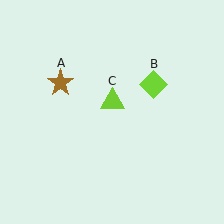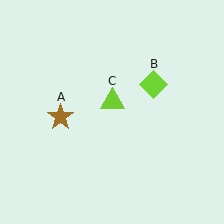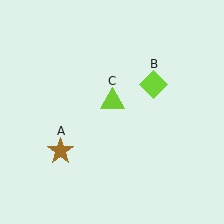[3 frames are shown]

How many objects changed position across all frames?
1 object changed position: brown star (object A).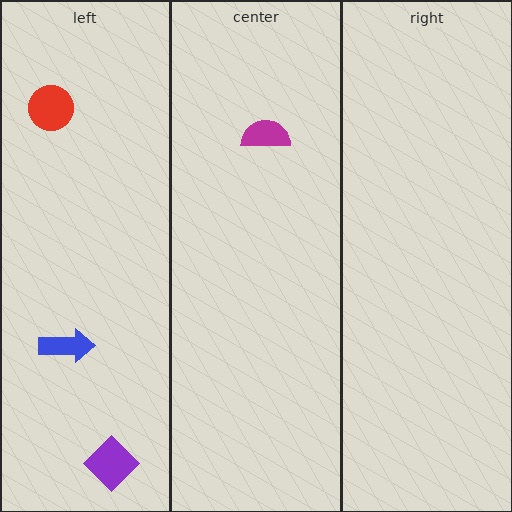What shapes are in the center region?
The magenta semicircle.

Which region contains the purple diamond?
The left region.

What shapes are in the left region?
The purple diamond, the blue arrow, the red circle.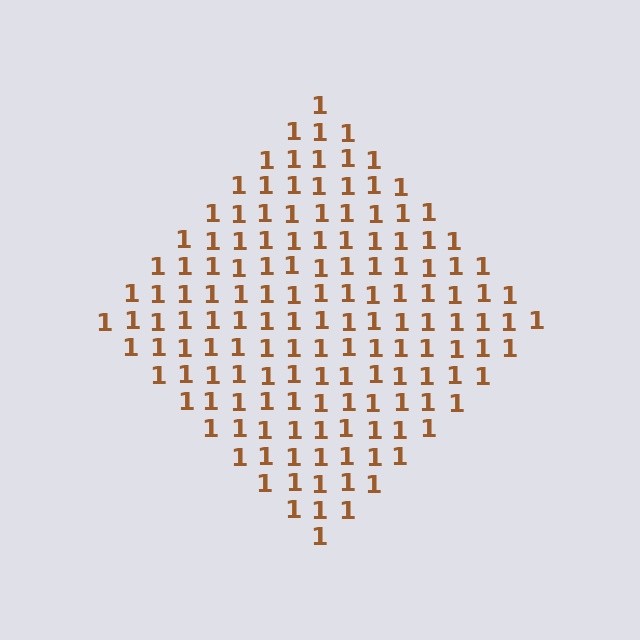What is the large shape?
The large shape is a diamond.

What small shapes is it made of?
It is made of small digit 1's.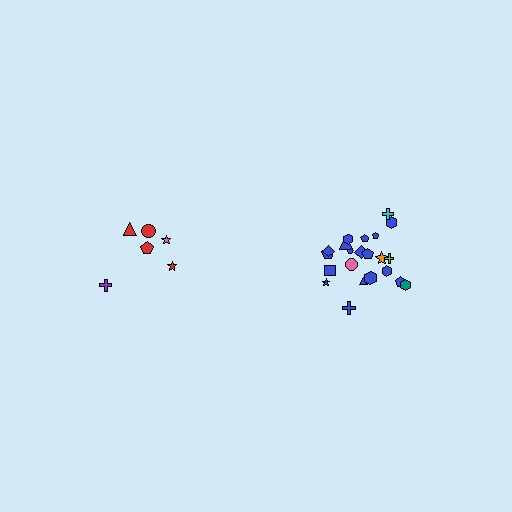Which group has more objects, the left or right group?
The right group.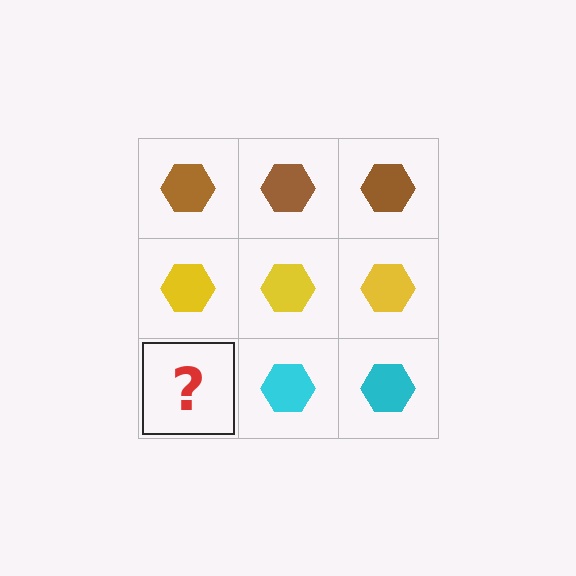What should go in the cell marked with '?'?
The missing cell should contain a cyan hexagon.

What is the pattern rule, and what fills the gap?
The rule is that each row has a consistent color. The gap should be filled with a cyan hexagon.